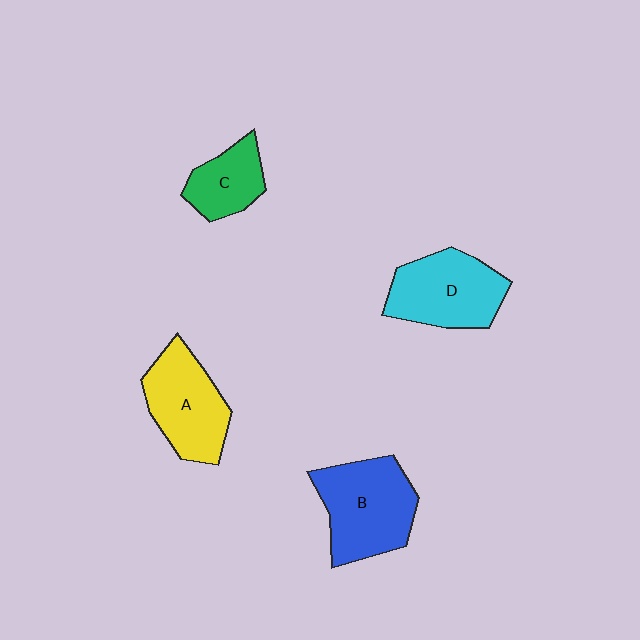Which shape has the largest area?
Shape B (blue).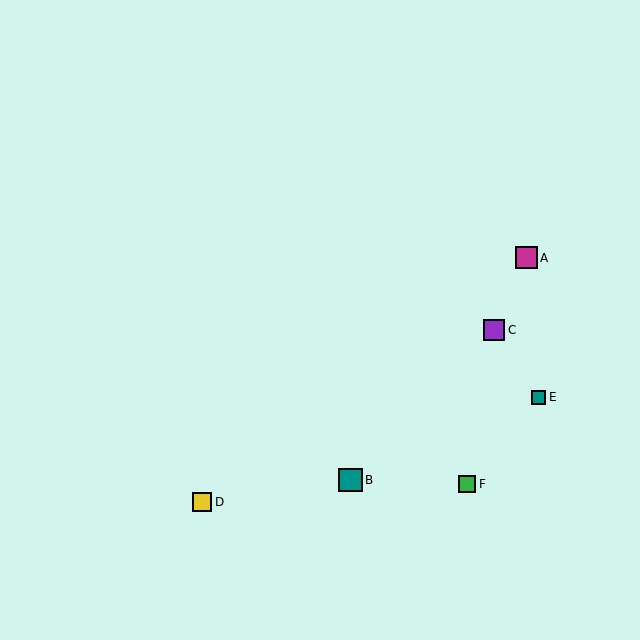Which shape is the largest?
The teal square (labeled B) is the largest.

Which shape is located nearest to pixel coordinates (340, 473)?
The teal square (labeled B) at (350, 480) is nearest to that location.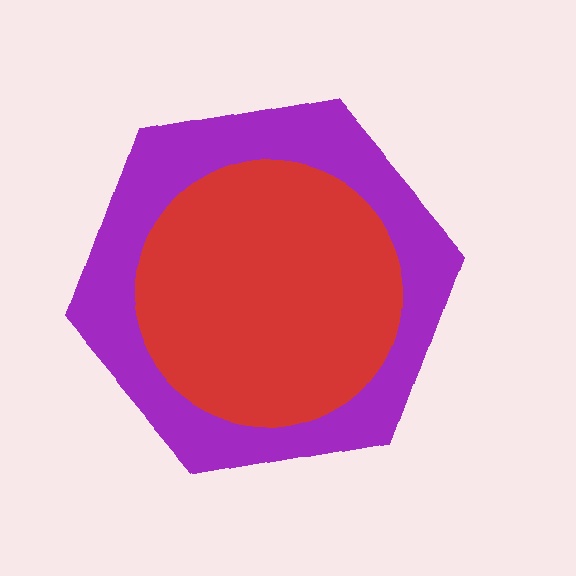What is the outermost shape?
The purple hexagon.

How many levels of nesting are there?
2.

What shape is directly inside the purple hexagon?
The red circle.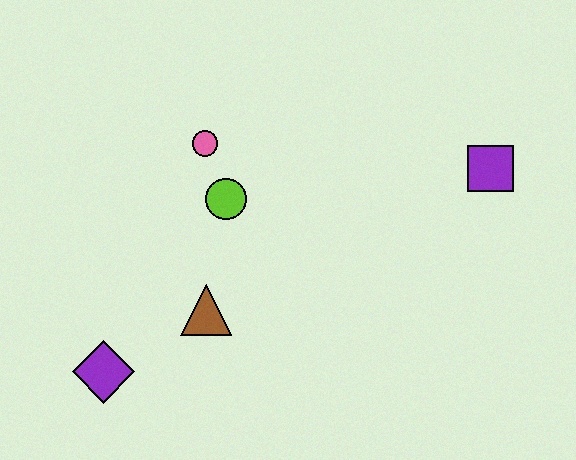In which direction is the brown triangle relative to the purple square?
The brown triangle is to the left of the purple square.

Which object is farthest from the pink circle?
The purple square is farthest from the pink circle.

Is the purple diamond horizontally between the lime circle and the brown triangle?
No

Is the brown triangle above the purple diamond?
Yes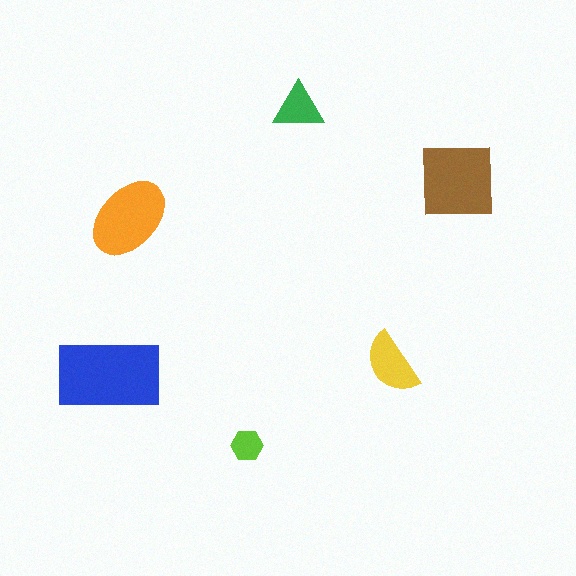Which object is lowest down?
The lime hexagon is bottommost.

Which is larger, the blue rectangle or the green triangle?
The blue rectangle.